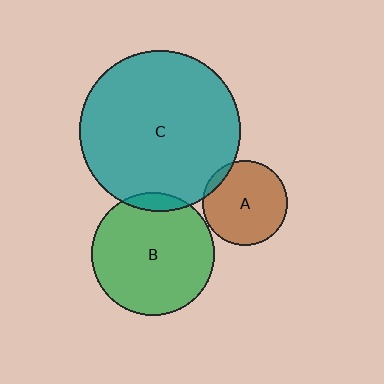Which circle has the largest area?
Circle C (teal).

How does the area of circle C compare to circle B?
Approximately 1.7 times.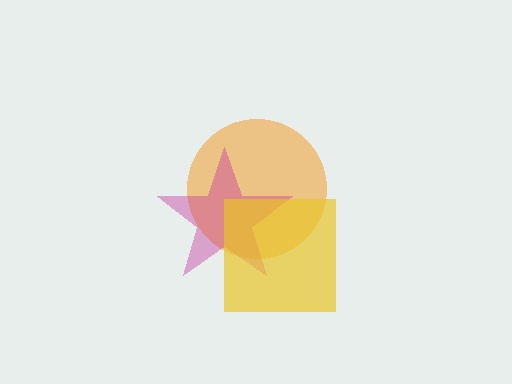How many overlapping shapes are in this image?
There are 3 overlapping shapes in the image.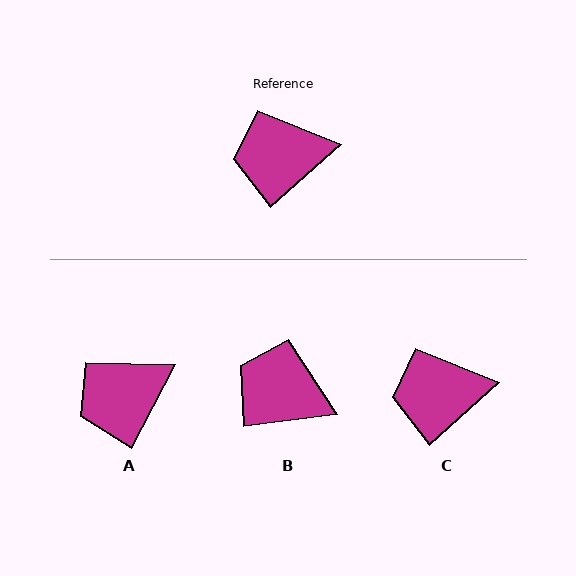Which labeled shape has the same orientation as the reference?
C.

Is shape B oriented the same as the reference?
No, it is off by about 35 degrees.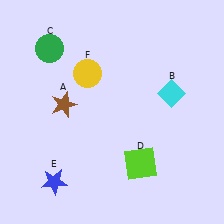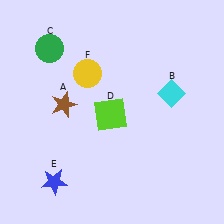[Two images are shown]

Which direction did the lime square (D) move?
The lime square (D) moved up.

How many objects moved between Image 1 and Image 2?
1 object moved between the two images.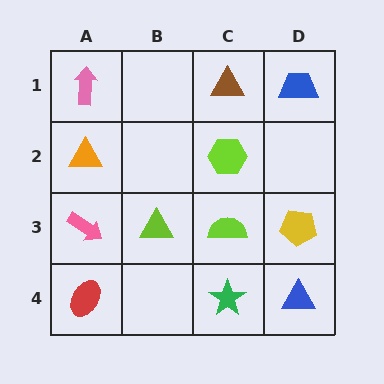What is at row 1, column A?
A pink arrow.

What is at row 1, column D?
A blue trapezoid.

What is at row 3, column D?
A yellow pentagon.